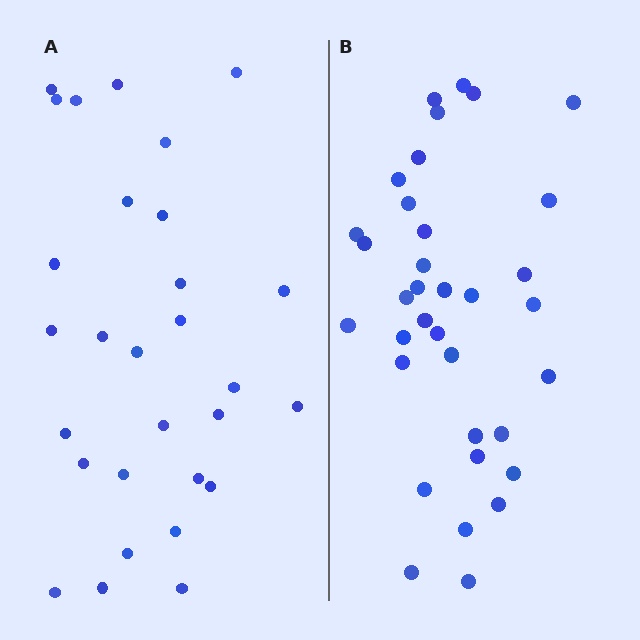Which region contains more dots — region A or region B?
Region B (the right region) has more dots.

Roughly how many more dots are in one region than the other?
Region B has about 6 more dots than region A.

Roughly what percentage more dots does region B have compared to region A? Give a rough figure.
About 20% more.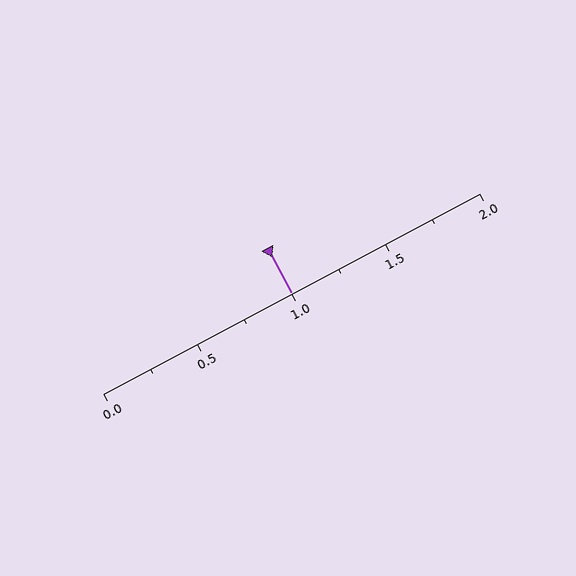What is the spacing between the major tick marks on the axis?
The major ticks are spaced 0.5 apart.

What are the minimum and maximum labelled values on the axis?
The axis runs from 0.0 to 2.0.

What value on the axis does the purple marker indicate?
The marker indicates approximately 1.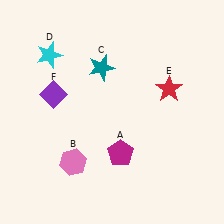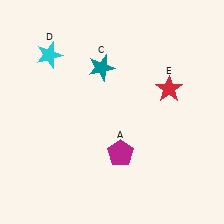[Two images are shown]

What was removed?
The pink hexagon (B), the purple diamond (F) were removed in Image 2.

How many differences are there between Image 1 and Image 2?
There are 2 differences between the two images.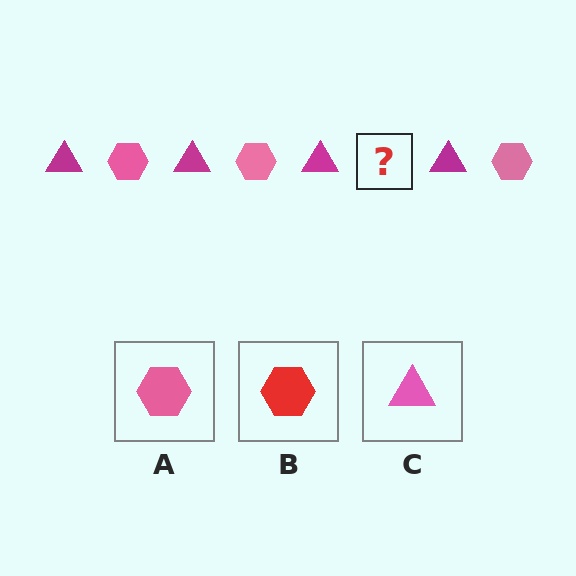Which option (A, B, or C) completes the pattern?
A.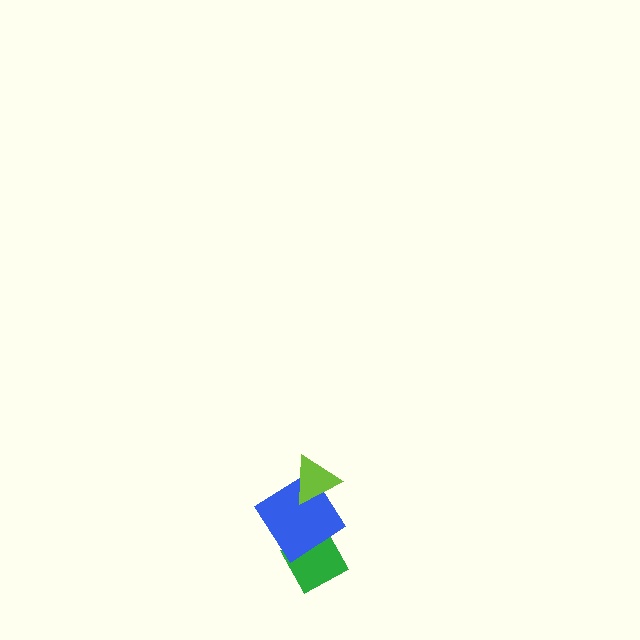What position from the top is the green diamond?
The green diamond is 3rd from the top.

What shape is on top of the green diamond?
The blue diamond is on top of the green diamond.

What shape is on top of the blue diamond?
The lime triangle is on top of the blue diamond.